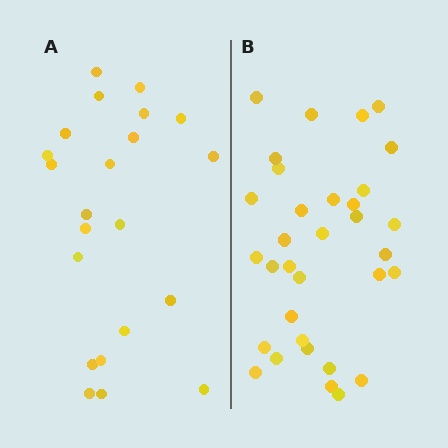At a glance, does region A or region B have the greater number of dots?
Region B (the right region) has more dots.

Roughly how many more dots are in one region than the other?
Region B has roughly 12 or so more dots than region A.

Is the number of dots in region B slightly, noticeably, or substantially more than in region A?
Region B has substantially more. The ratio is roughly 1.5 to 1.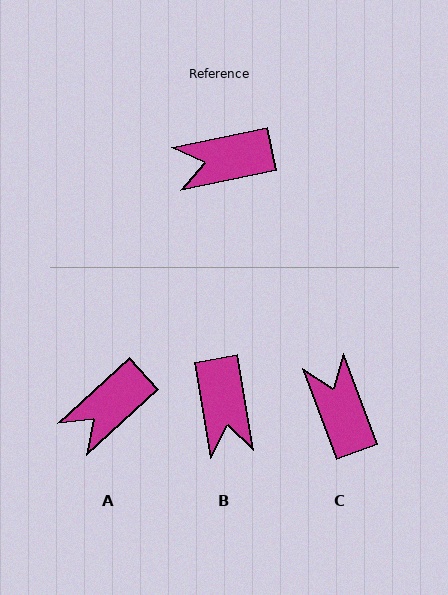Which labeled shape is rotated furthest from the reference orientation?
B, about 88 degrees away.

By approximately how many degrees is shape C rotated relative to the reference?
Approximately 81 degrees clockwise.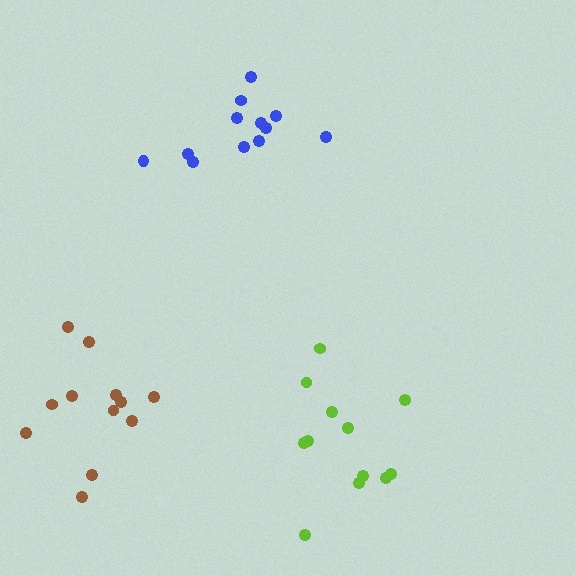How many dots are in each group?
Group 1: 12 dots, Group 2: 12 dots, Group 3: 12 dots (36 total).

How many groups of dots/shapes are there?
There are 3 groups.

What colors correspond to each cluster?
The clusters are colored: blue, lime, brown.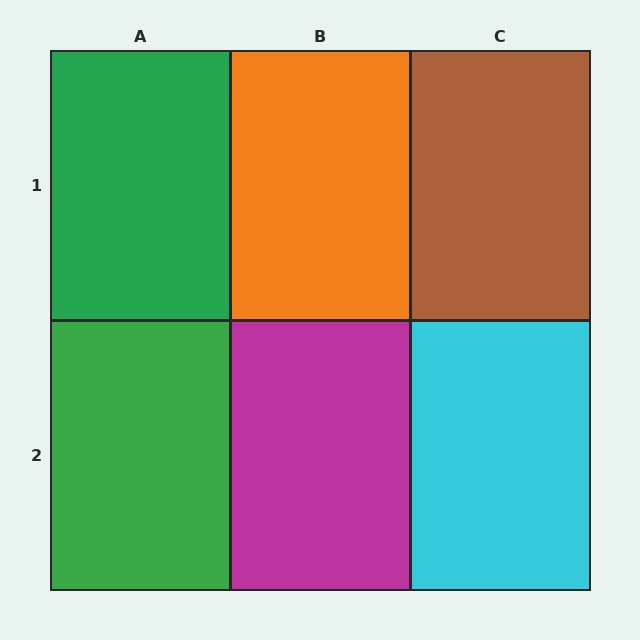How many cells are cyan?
1 cell is cyan.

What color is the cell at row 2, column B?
Magenta.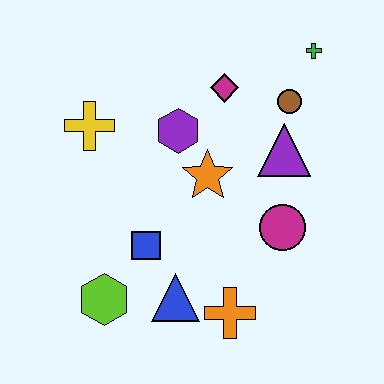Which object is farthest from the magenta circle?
The yellow cross is farthest from the magenta circle.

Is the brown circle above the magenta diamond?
No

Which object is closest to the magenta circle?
The purple triangle is closest to the magenta circle.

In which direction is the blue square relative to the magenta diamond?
The blue square is below the magenta diamond.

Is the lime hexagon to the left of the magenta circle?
Yes